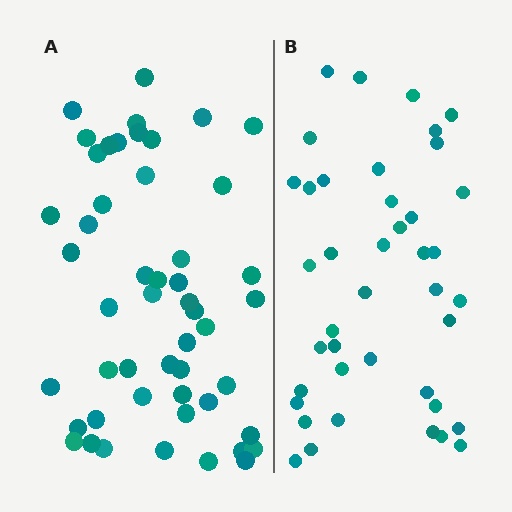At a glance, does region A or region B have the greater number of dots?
Region A (the left region) has more dots.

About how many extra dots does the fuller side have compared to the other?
Region A has roughly 8 or so more dots than region B.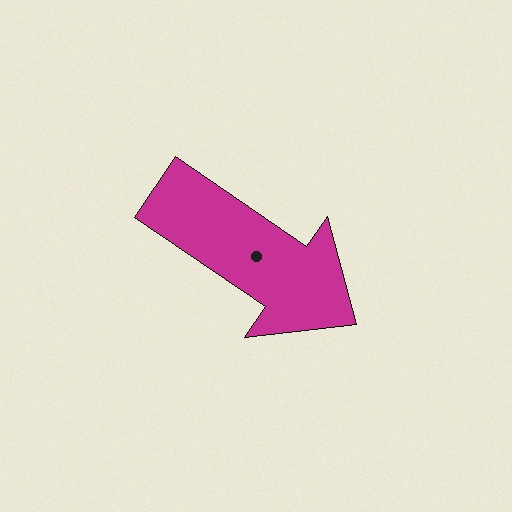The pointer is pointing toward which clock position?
Roughly 4 o'clock.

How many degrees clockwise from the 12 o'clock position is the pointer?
Approximately 124 degrees.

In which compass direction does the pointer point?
Southeast.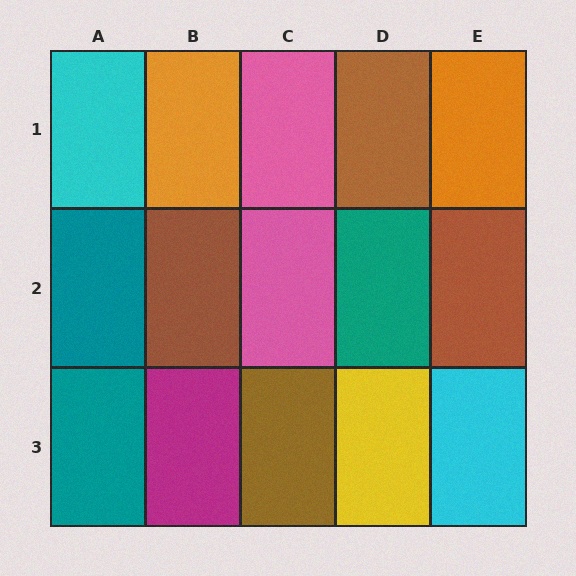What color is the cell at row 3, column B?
Magenta.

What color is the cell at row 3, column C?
Brown.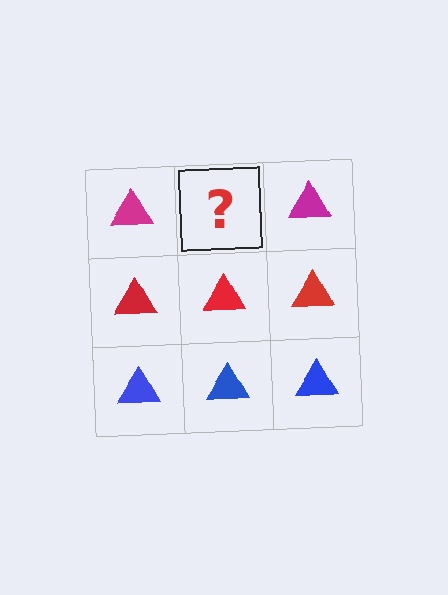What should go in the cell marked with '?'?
The missing cell should contain a magenta triangle.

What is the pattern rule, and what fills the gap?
The rule is that each row has a consistent color. The gap should be filled with a magenta triangle.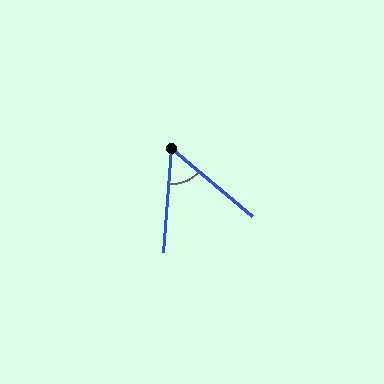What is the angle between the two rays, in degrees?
Approximately 54 degrees.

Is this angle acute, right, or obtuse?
It is acute.